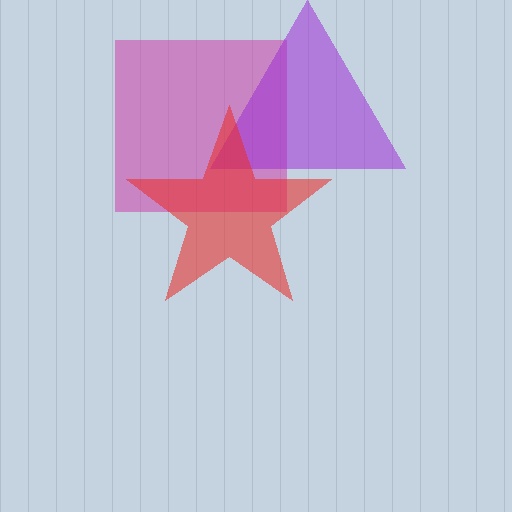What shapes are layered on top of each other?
The layered shapes are: a magenta square, a purple triangle, a red star.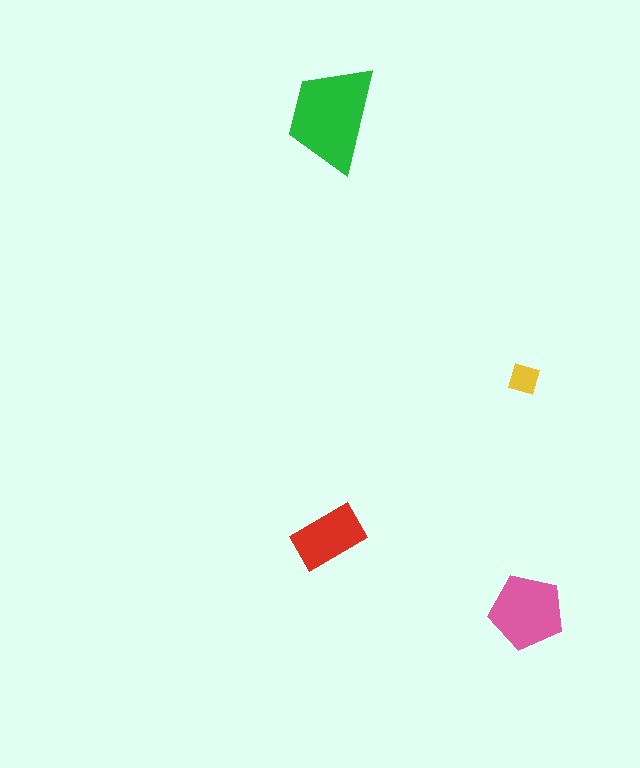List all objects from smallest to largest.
The yellow diamond, the red rectangle, the pink pentagon, the green trapezoid.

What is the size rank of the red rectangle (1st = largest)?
3rd.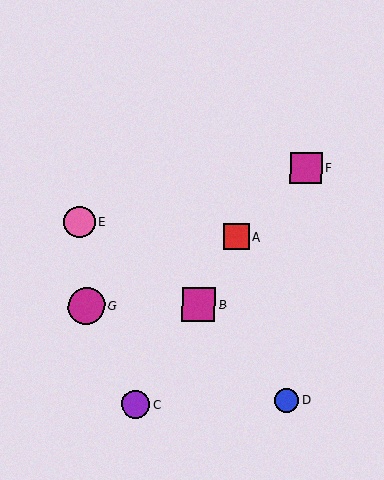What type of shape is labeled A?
Shape A is a red square.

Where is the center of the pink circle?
The center of the pink circle is at (80, 222).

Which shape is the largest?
The magenta circle (labeled G) is the largest.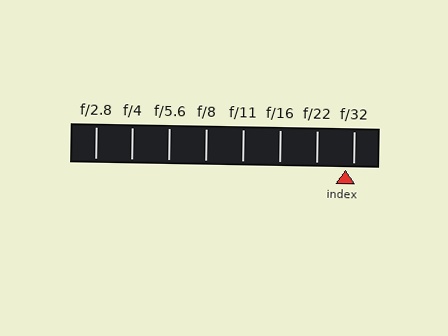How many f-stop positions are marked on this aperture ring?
There are 8 f-stop positions marked.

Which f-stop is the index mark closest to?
The index mark is closest to f/32.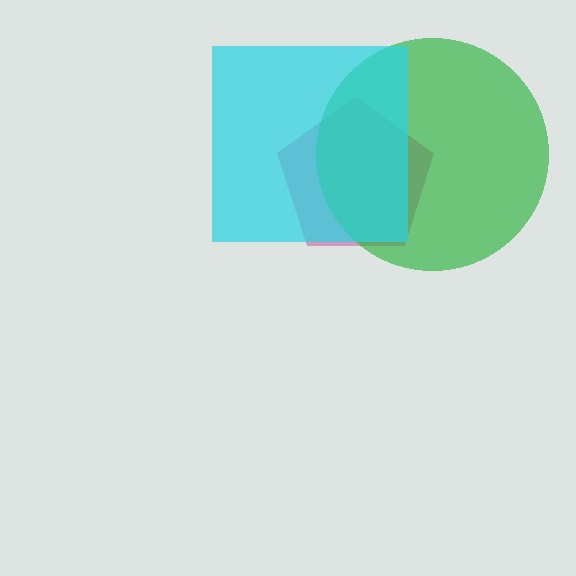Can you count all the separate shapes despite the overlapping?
Yes, there are 3 separate shapes.